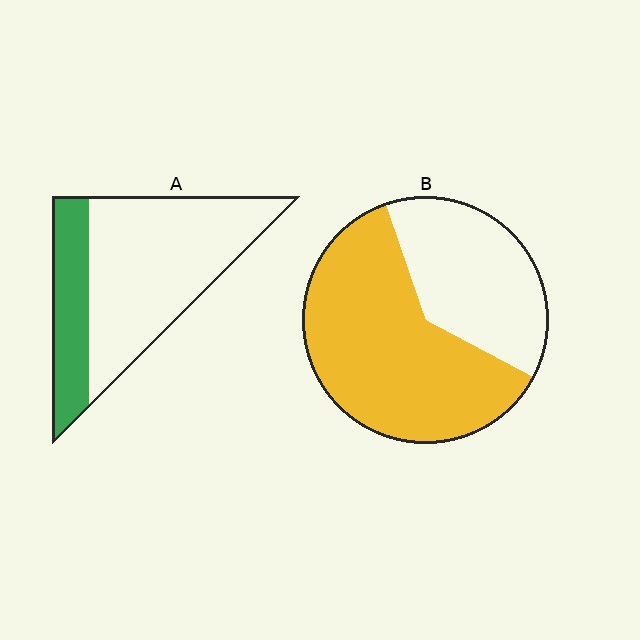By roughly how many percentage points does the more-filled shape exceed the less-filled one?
By roughly 35 percentage points (B over A).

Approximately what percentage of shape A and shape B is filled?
A is approximately 30% and B is approximately 60%.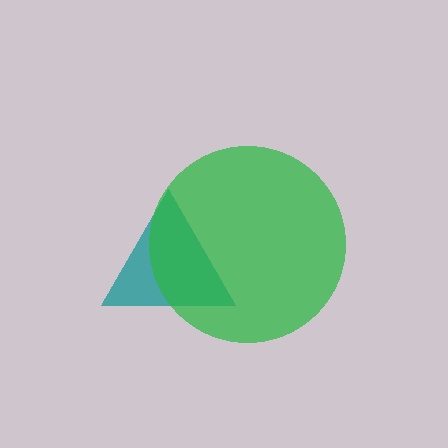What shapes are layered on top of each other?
The layered shapes are: a teal triangle, a green circle.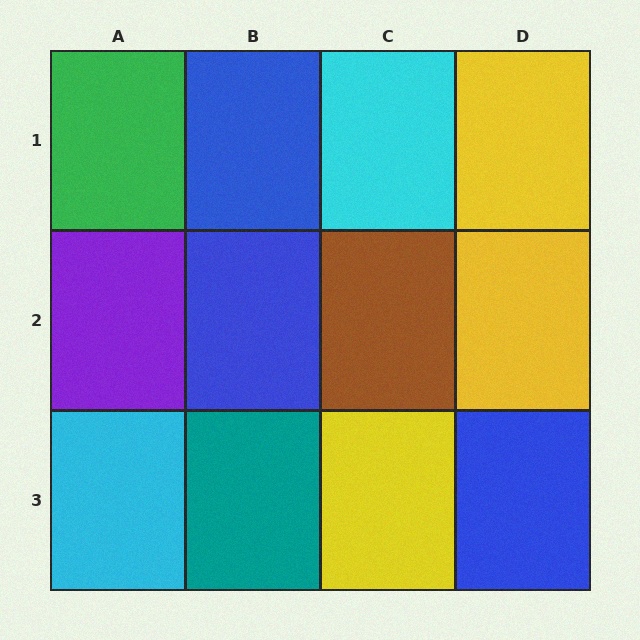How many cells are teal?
1 cell is teal.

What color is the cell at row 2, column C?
Brown.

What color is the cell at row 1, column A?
Green.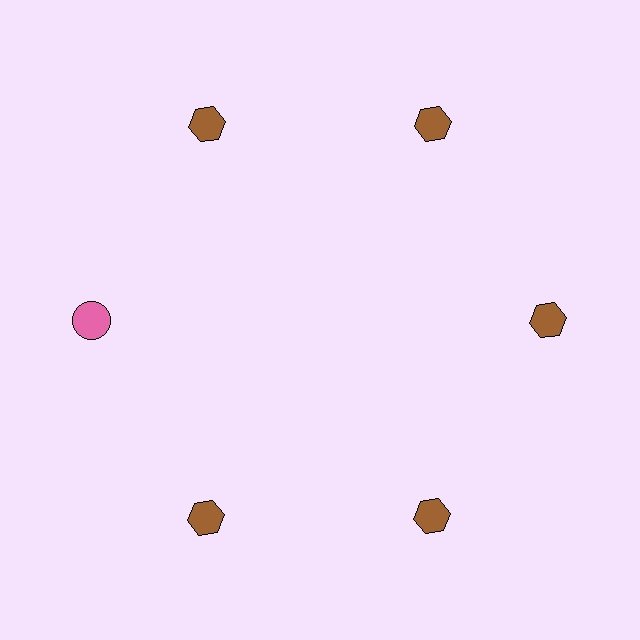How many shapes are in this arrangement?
There are 6 shapes arranged in a ring pattern.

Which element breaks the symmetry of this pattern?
The pink circle at roughly the 9 o'clock position breaks the symmetry. All other shapes are brown hexagons.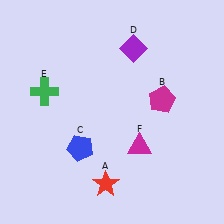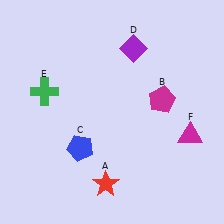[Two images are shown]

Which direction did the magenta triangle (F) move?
The magenta triangle (F) moved right.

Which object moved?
The magenta triangle (F) moved right.